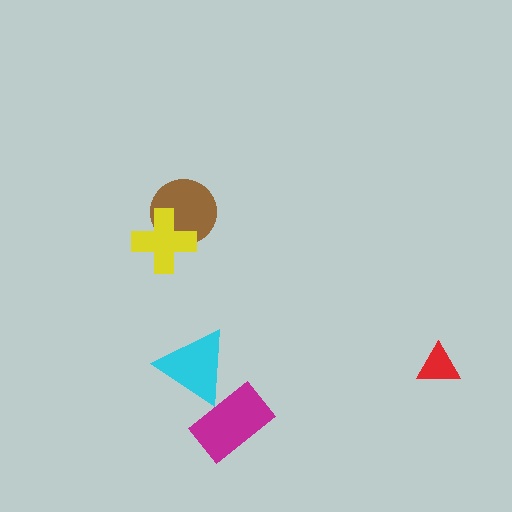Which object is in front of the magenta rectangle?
The cyan triangle is in front of the magenta rectangle.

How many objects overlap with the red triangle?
0 objects overlap with the red triangle.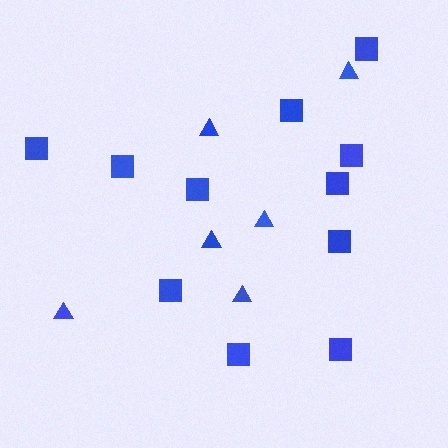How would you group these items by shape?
There are 2 groups: one group of triangles (6) and one group of squares (11).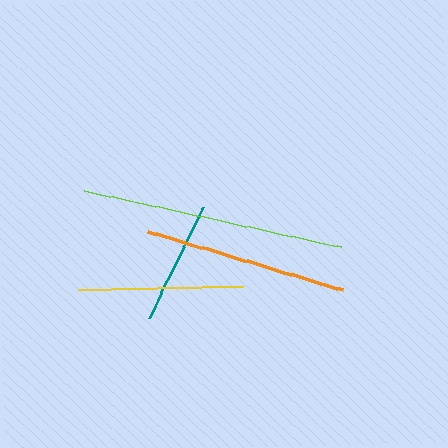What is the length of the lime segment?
The lime segment is approximately 262 pixels long.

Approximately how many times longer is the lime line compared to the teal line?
The lime line is approximately 2.1 times the length of the teal line.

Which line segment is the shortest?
The teal line is the shortest at approximately 123 pixels.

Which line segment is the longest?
The lime line is the longest at approximately 262 pixels.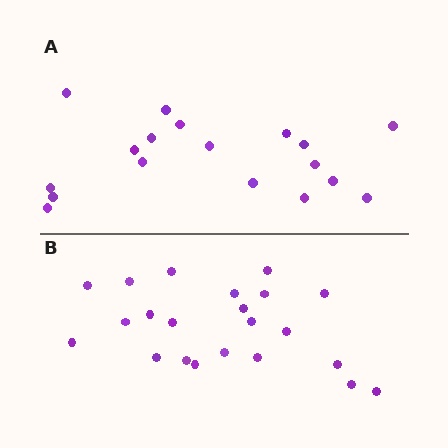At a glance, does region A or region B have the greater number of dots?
Region B (the bottom region) has more dots.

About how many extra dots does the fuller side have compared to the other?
Region B has about 4 more dots than region A.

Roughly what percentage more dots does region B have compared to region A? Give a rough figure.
About 20% more.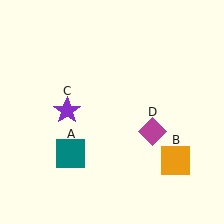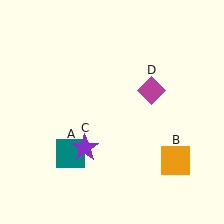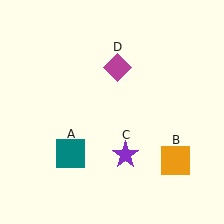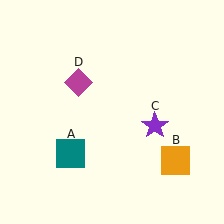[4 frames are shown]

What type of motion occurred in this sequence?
The purple star (object C), magenta diamond (object D) rotated counterclockwise around the center of the scene.